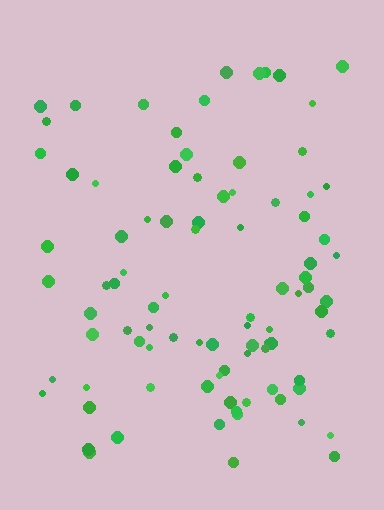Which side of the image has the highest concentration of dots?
The bottom.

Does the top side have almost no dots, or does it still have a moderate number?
Still a moderate number, just noticeably fewer than the bottom.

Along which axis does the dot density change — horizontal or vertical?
Vertical.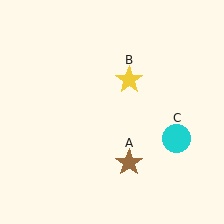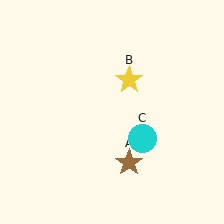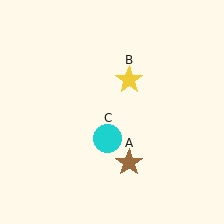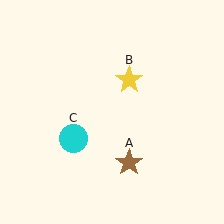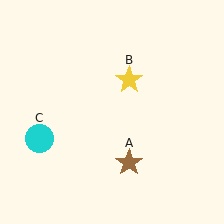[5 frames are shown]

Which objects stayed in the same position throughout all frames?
Brown star (object A) and yellow star (object B) remained stationary.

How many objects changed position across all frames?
1 object changed position: cyan circle (object C).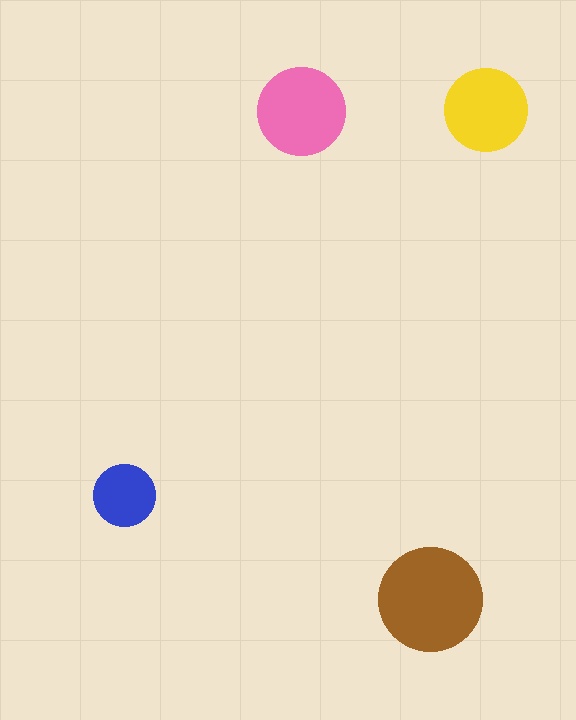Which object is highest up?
The yellow circle is topmost.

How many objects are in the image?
There are 4 objects in the image.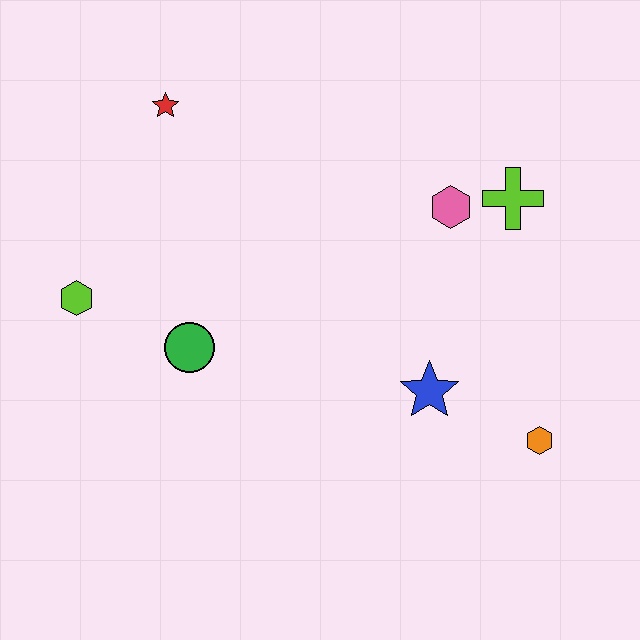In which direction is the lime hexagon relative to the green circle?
The lime hexagon is to the left of the green circle.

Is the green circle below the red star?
Yes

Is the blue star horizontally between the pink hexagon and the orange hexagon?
No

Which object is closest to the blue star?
The orange hexagon is closest to the blue star.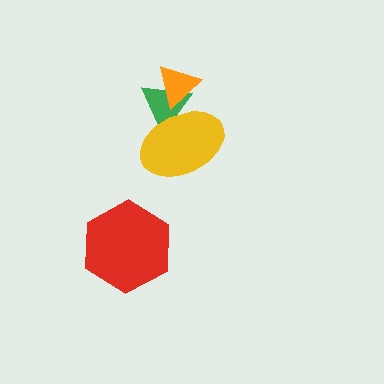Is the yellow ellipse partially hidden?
Yes, it is partially covered by another shape.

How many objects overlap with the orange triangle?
2 objects overlap with the orange triangle.